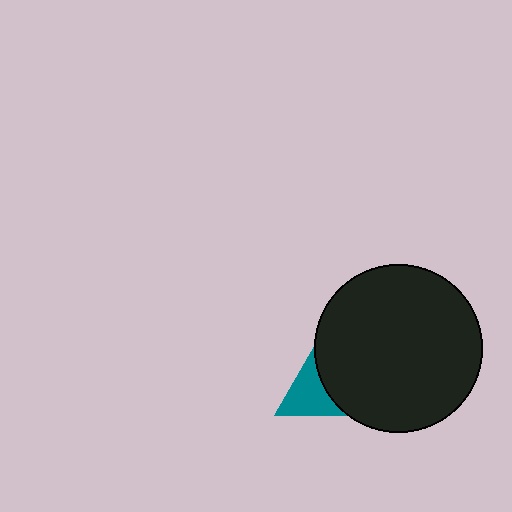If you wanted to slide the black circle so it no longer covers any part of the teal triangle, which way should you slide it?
Slide it right — that is the most direct way to separate the two shapes.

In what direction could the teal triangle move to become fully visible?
The teal triangle could move left. That would shift it out from behind the black circle entirely.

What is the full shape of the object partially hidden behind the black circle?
The partially hidden object is a teal triangle.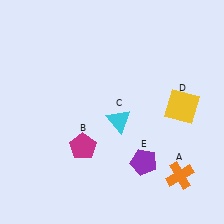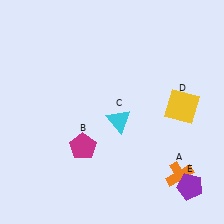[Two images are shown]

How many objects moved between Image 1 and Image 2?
1 object moved between the two images.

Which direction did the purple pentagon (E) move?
The purple pentagon (E) moved right.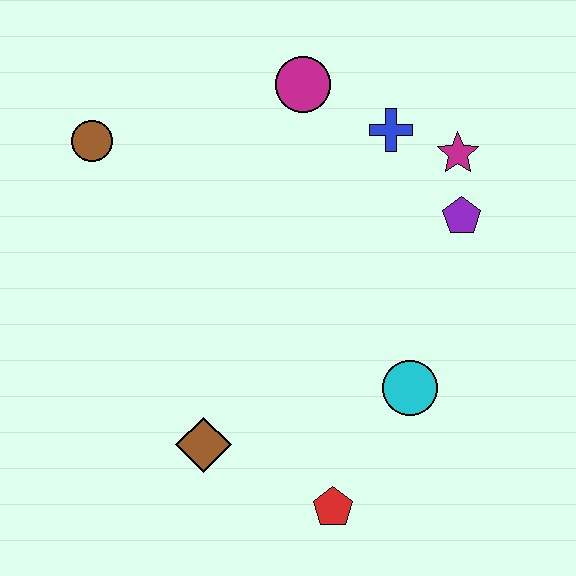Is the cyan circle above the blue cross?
No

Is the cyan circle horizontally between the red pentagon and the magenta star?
Yes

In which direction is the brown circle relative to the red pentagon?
The brown circle is above the red pentagon.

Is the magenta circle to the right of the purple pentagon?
No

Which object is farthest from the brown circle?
The red pentagon is farthest from the brown circle.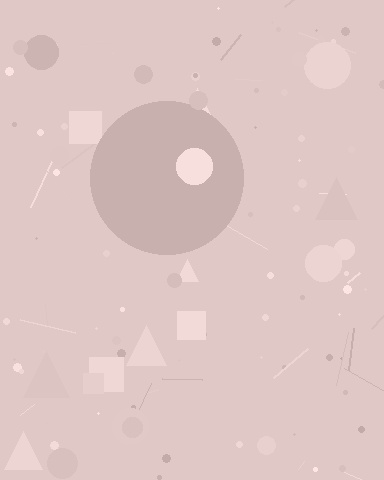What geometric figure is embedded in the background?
A circle is embedded in the background.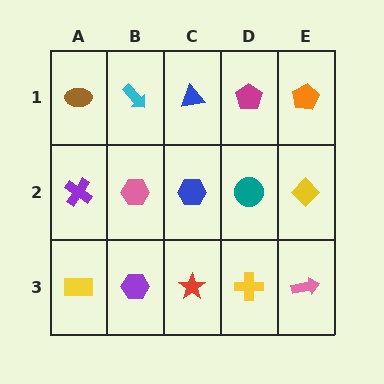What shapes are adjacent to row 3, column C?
A blue hexagon (row 2, column C), a purple hexagon (row 3, column B), a yellow cross (row 3, column D).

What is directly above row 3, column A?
A purple cross.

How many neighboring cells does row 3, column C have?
3.